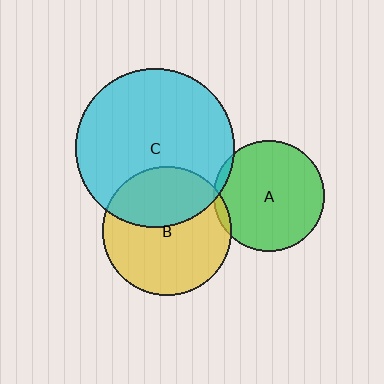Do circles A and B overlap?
Yes.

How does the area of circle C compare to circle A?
Approximately 2.0 times.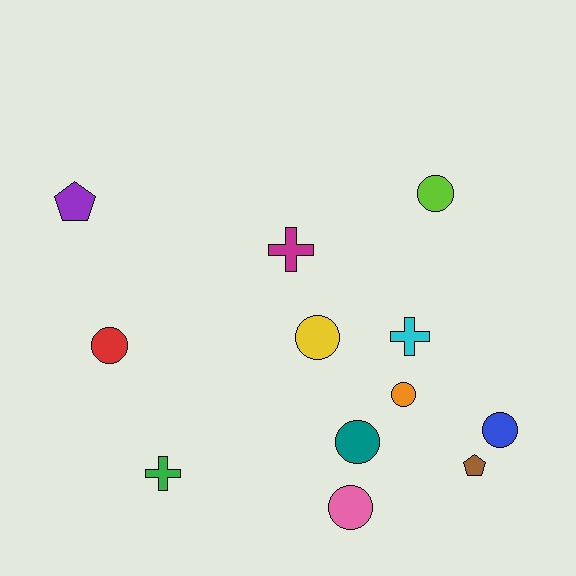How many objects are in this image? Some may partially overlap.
There are 12 objects.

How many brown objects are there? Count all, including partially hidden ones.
There is 1 brown object.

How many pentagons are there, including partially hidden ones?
There are 2 pentagons.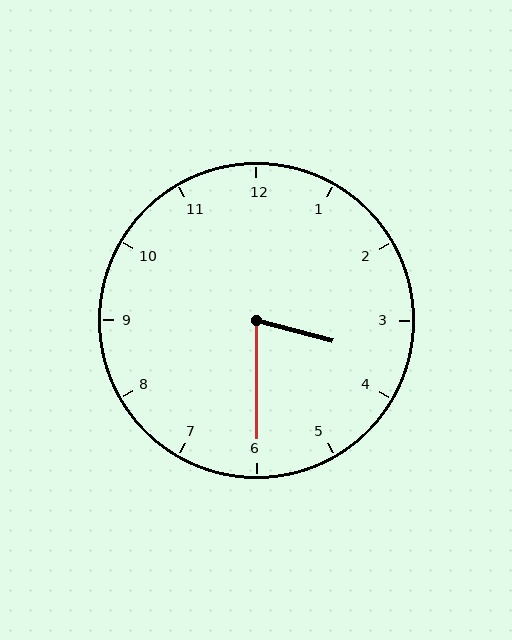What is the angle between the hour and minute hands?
Approximately 75 degrees.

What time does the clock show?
3:30.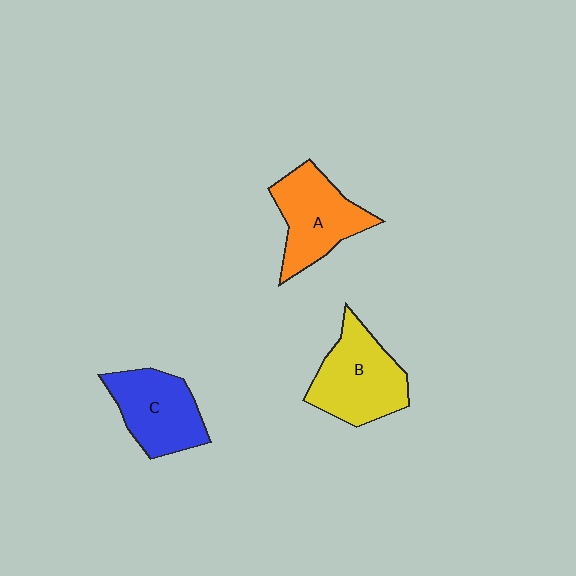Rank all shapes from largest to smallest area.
From largest to smallest: B (yellow), A (orange), C (blue).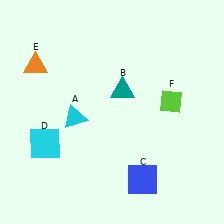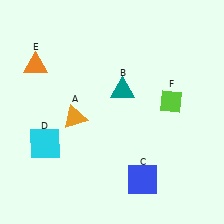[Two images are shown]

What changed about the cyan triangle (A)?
In Image 1, A is cyan. In Image 2, it changed to orange.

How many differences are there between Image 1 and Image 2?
There is 1 difference between the two images.